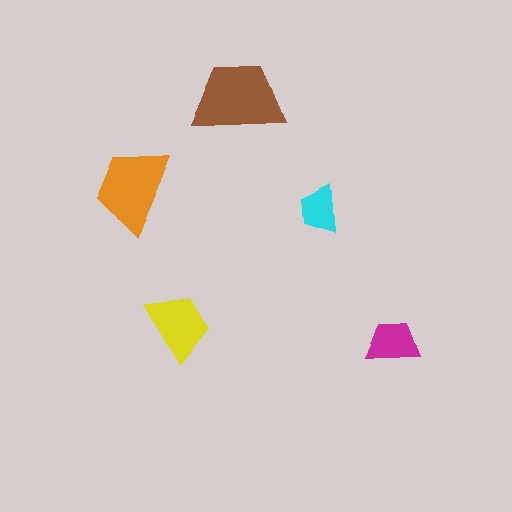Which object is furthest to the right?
The magenta trapezoid is rightmost.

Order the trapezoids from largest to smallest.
the brown one, the orange one, the yellow one, the magenta one, the cyan one.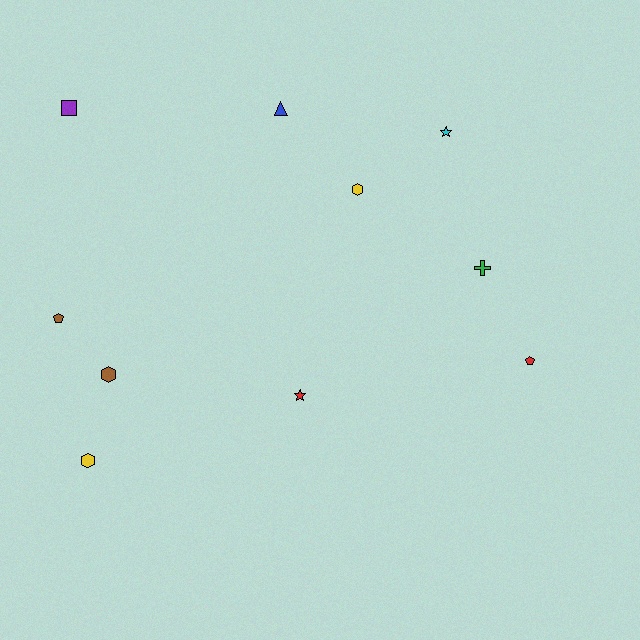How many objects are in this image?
There are 10 objects.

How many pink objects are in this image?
There are no pink objects.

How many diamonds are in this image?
There are no diamonds.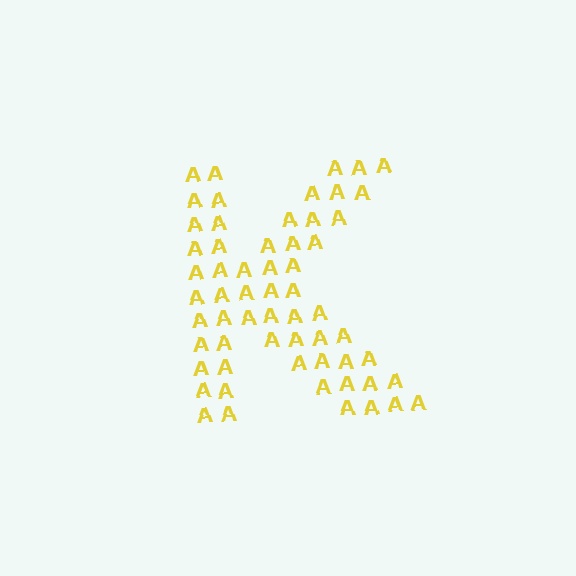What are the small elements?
The small elements are letter A's.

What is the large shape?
The large shape is the letter K.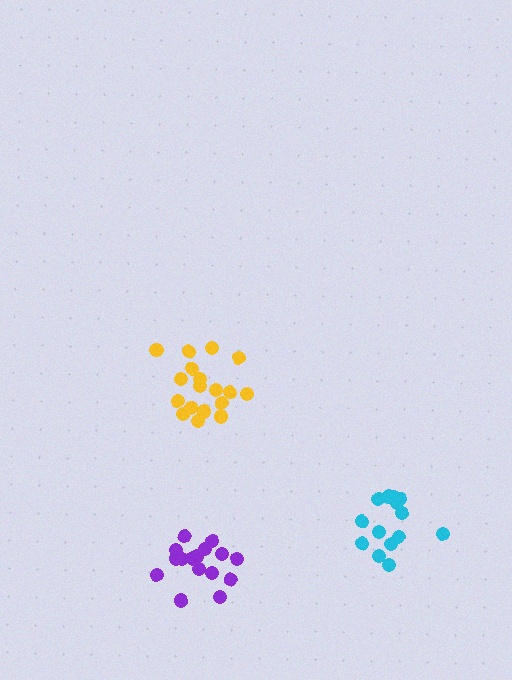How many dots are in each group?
Group 1: 14 dots, Group 2: 18 dots, Group 3: 17 dots (49 total).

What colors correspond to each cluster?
The clusters are colored: cyan, yellow, purple.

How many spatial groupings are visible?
There are 3 spatial groupings.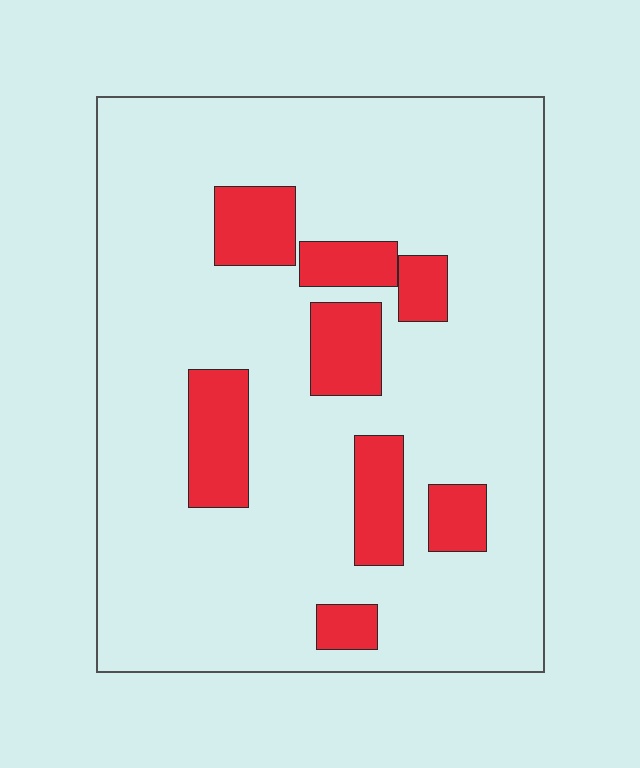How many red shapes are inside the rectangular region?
8.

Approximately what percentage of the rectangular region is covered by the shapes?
Approximately 15%.